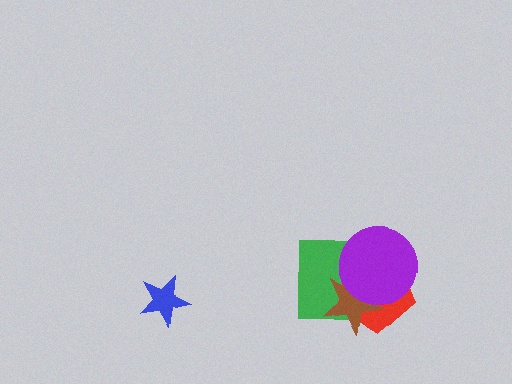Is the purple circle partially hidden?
No, no other shape covers it.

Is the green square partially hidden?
Yes, it is partially covered by another shape.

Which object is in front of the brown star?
The purple circle is in front of the brown star.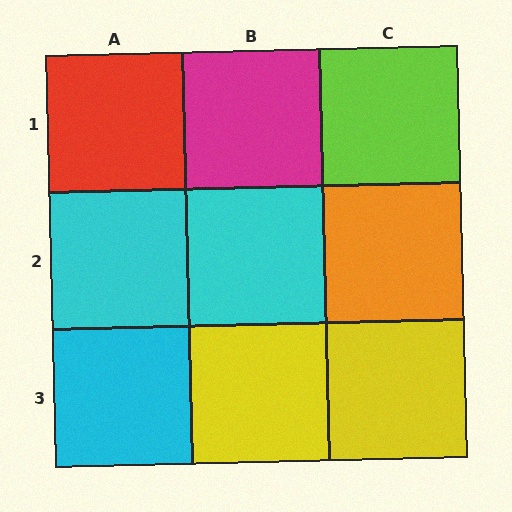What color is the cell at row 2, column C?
Orange.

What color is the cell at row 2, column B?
Cyan.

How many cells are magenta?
1 cell is magenta.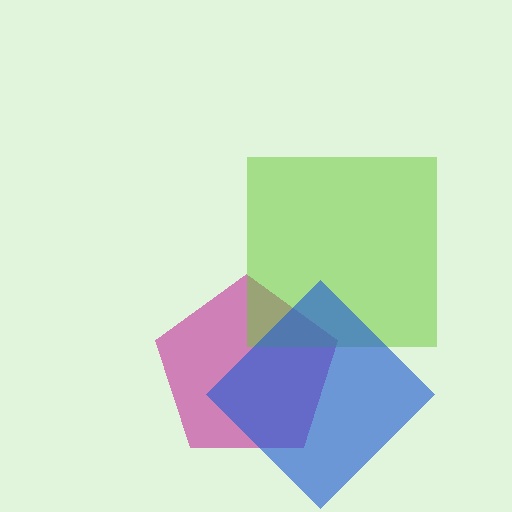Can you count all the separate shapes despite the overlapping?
Yes, there are 3 separate shapes.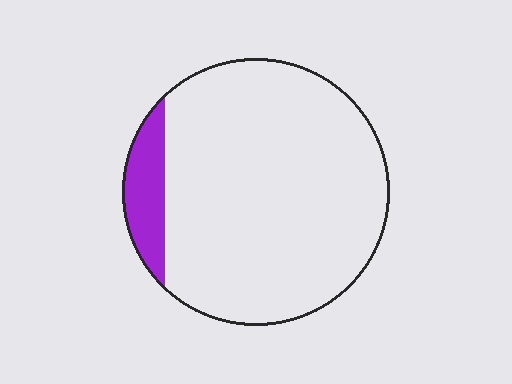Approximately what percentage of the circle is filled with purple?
Approximately 10%.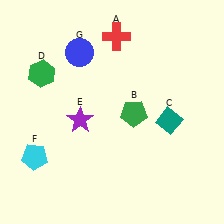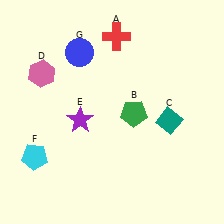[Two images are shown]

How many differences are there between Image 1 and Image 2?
There is 1 difference between the two images.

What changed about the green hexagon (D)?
In Image 1, D is green. In Image 2, it changed to pink.